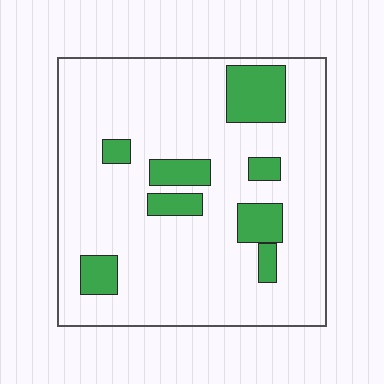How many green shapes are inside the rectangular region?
8.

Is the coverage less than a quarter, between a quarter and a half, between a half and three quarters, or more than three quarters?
Less than a quarter.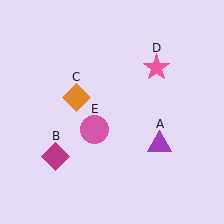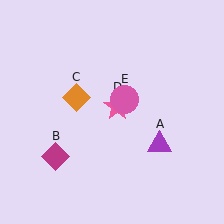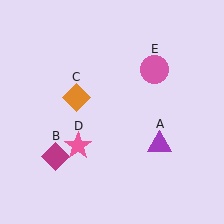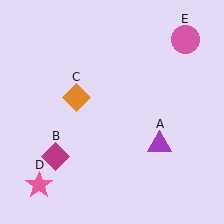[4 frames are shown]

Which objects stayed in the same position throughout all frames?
Purple triangle (object A) and magenta diamond (object B) and orange diamond (object C) remained stationary.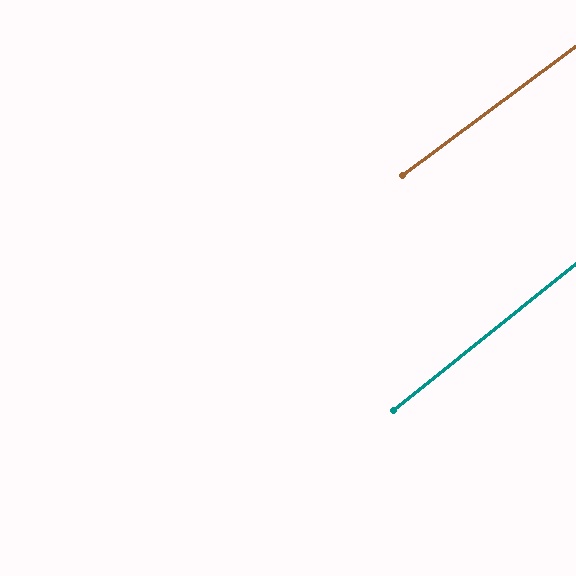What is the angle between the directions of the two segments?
Approximately 2 degrees.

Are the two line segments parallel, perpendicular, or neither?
Parallel — their directions differ by only 1.9°.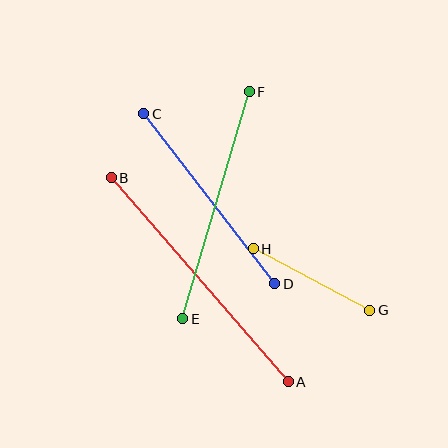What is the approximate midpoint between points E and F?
The midpoint is at approximately (216, 205) pixels.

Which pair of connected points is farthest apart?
Points A and B are farthest apart.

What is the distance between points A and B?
The distance is approximately 270 pixels.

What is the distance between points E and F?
The distance is approximately 237 pixels.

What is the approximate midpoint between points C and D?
The midpoint is at approximately (209, 199) pixels.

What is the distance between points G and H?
The distance is approximately 132 pixels.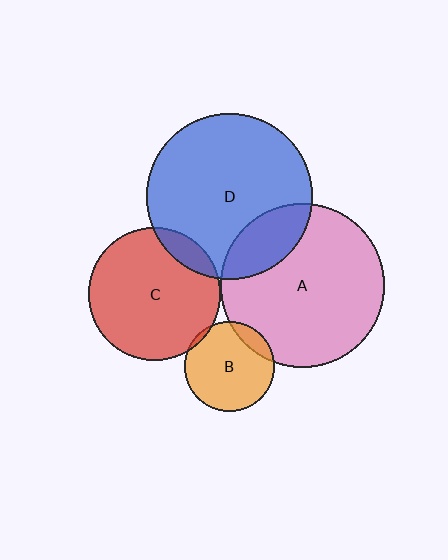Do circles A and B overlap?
Yes.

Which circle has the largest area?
Circle D (blue).